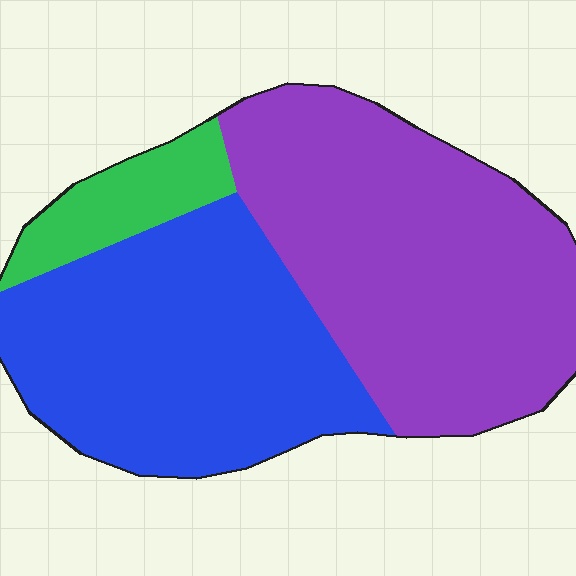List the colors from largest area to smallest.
From largest to smallest: purple, blue, green.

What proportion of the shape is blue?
Blue covers roughly 40% of the shape.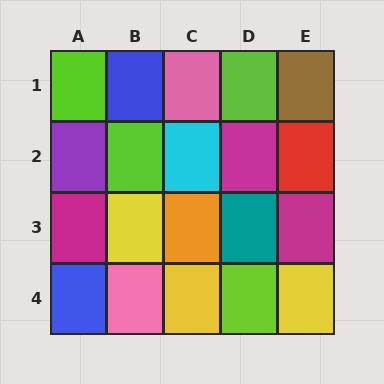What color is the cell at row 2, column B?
Lime.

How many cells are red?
1 cell is red.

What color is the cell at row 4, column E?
Yellow.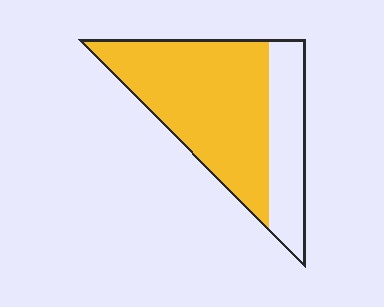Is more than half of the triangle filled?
Yes.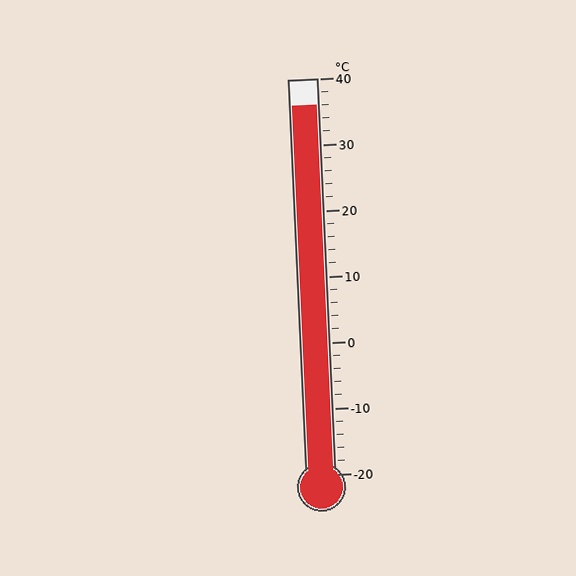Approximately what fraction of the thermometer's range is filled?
The thermometer is filled to approximately 95% of its range.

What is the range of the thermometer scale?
The thermometer scale ranges from -20°C to 40°C.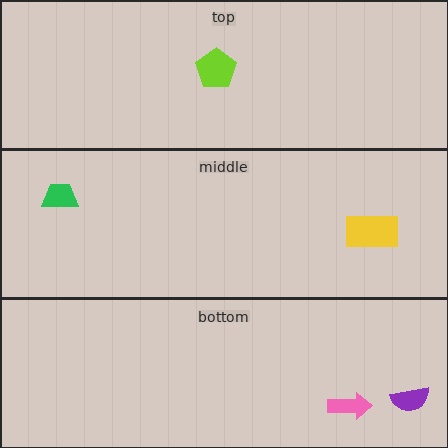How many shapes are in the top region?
1.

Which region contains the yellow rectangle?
The middle region.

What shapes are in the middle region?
The yellow rectangle, the green trapezoid.